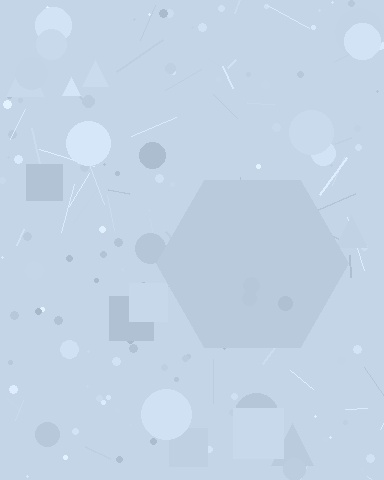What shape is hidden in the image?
A hexagon is hidden in the image.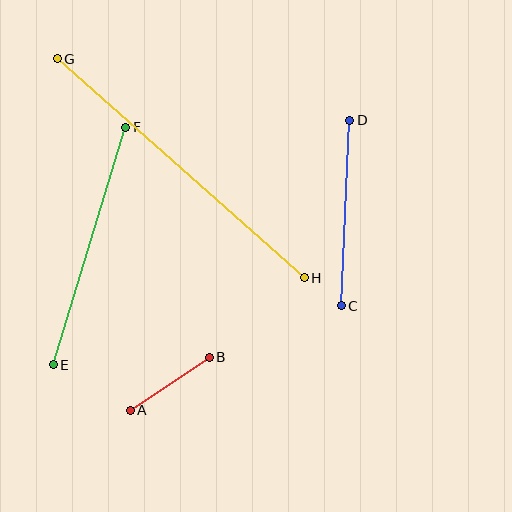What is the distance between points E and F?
The distance is approximately 248 pixels.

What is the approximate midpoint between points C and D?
The midpoint is at approximately (346, 213) pixels.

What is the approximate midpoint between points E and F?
The midpoint is at approximately (89, 246) pixels.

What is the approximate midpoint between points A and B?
The midpoint is at approximately (170, 384) pixels.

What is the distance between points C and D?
The distance is approximately 186 pixels.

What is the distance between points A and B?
The distance is approximately 95 pixels.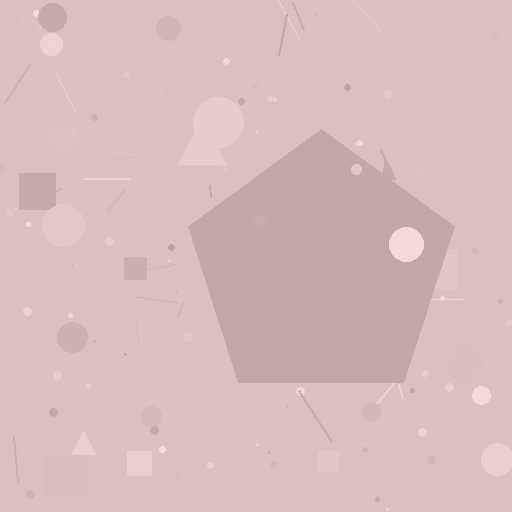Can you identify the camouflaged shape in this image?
The camouflaged shape is a pentagon.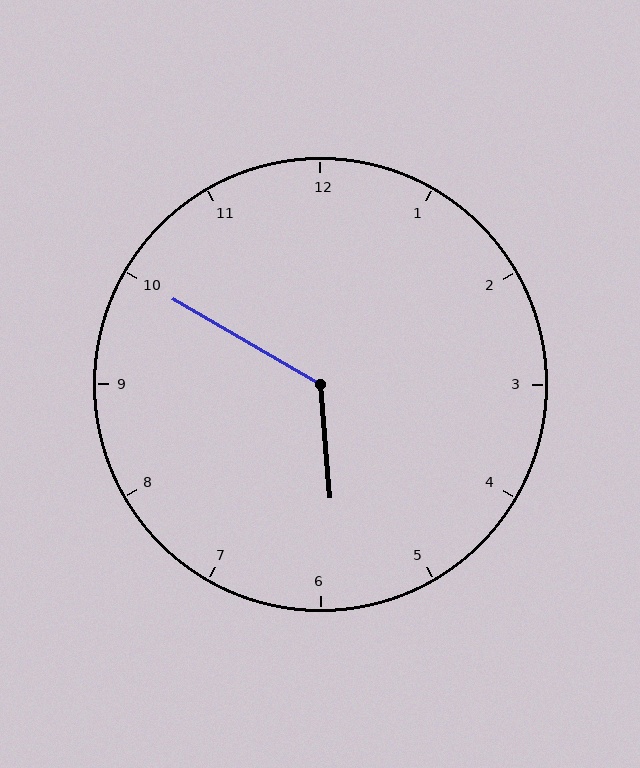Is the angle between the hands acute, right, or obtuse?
It is obtuse.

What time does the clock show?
5:50.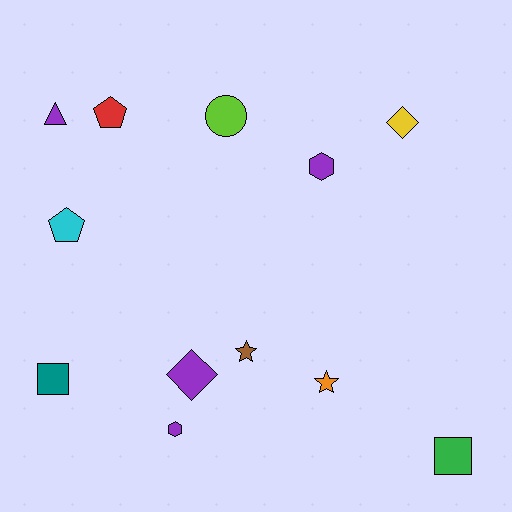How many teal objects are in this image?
There is 1 teal object.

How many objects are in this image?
There are 12 objects.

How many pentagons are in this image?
There are 2 pentagons.